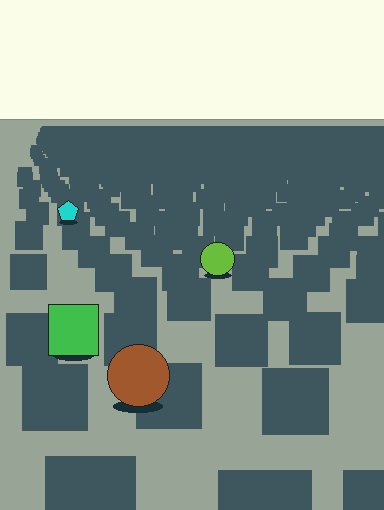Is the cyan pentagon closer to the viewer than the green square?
No. The green square is closer — you can tell from the texture gradient: the ground texture is coarser near it.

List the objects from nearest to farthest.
From nearest to farthest: the brown circle, the green square, the lime circle, the cyan pentagon.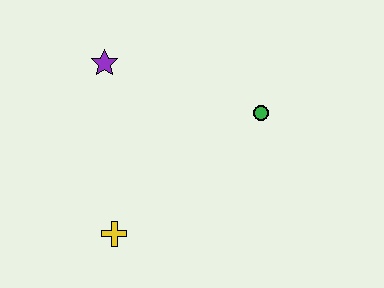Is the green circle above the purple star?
No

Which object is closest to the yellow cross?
The purple star is closest to the yellow cross.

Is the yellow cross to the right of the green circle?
No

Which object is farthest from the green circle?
The yellow cross is farthest from the green circle.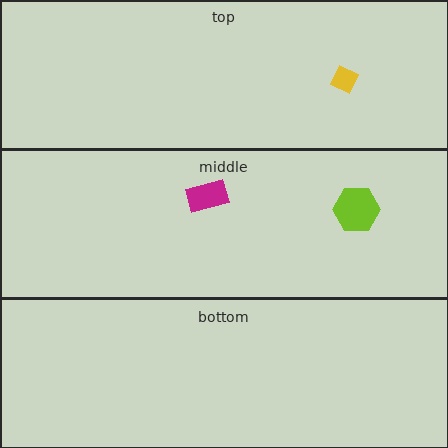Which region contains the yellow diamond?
The top region.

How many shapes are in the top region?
1.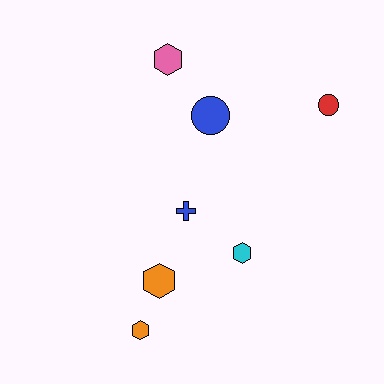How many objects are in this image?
There are 7 objects.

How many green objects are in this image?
There are no green objects.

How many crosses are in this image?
There is 1 cross.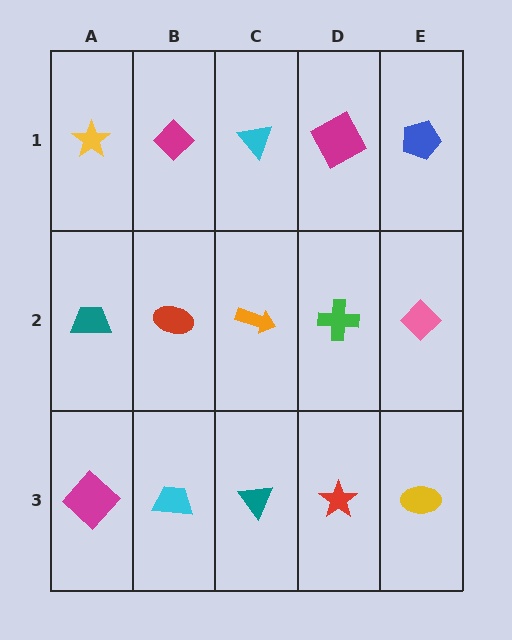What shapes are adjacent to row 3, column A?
A teal trapezoid (row 2, column A), a cyan trapezoid (row 3, column B).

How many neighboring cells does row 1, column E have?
2.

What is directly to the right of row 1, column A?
A magenta diamond.